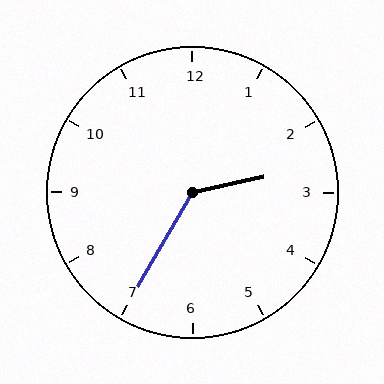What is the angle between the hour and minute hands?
Approximately 132 degrees.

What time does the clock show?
2:35.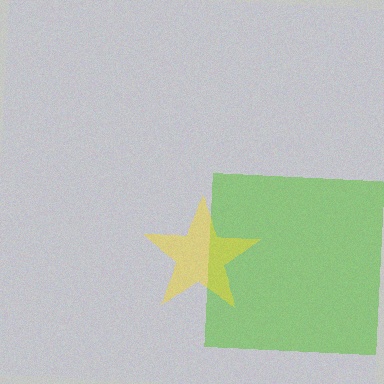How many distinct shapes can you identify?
There are 2 distinct shapes: a lime square, a yellow star.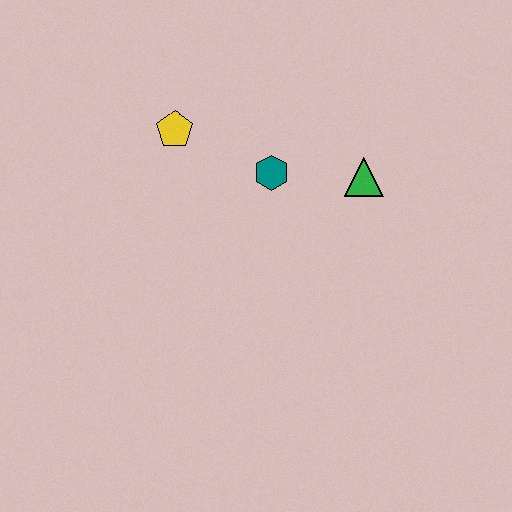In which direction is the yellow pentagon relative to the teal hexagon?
The yellow pentagon is to the left of the teal hexagon.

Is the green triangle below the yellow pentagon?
Yes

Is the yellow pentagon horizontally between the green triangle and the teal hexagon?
No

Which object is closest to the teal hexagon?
The green triangle is closest to the teal hexagon.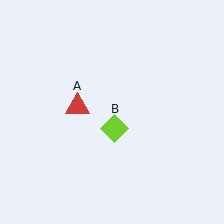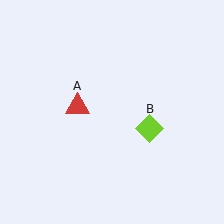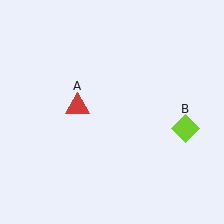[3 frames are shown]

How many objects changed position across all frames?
1 object changed position: lime diamond (object B).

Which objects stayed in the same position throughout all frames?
Red triangle (object A) remained stationary.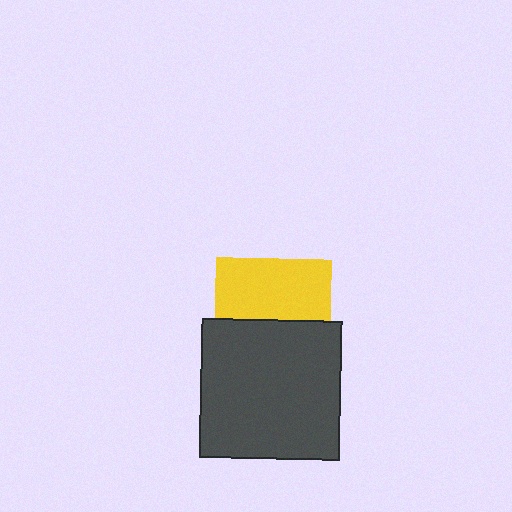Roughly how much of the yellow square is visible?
About half of it is visible (roughly 53%).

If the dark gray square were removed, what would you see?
You would see the complete yellow square.